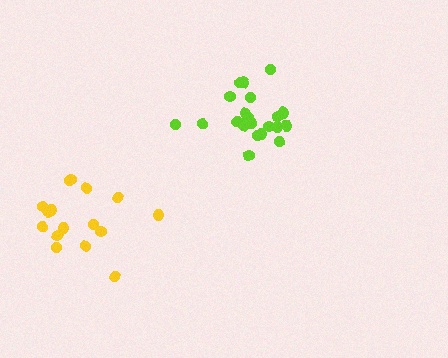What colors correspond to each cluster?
The clusters are colored: yellow, lime.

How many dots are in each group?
Group 1: 16 dots, Group 2: 21 dots (37 total).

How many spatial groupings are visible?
There are 2 spatial groupings.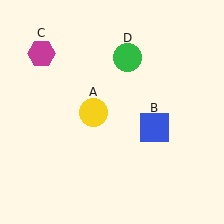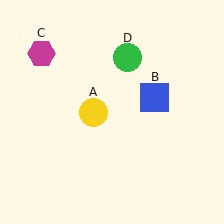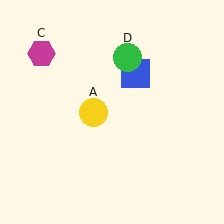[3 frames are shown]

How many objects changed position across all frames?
1 object changed position: blue square (object B).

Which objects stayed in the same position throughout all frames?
Yellow circle (object A) and magenta hexagon (object C) and green circle (object D) remained stationary.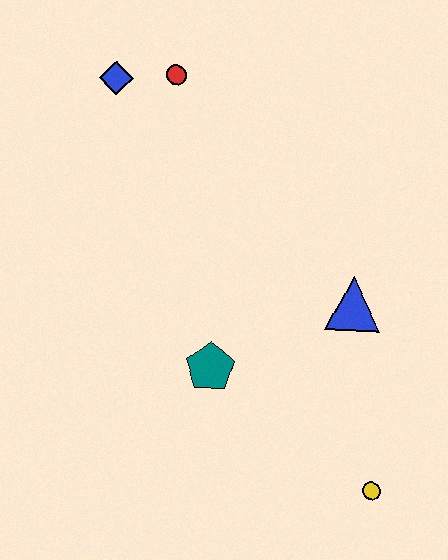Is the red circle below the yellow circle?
No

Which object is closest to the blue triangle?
The teal pentagon is closest to the blue triangle.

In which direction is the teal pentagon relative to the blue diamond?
The teal pentagon is below the blue diamond.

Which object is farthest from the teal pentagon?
The blue diamond is farthest from the teal pentagon.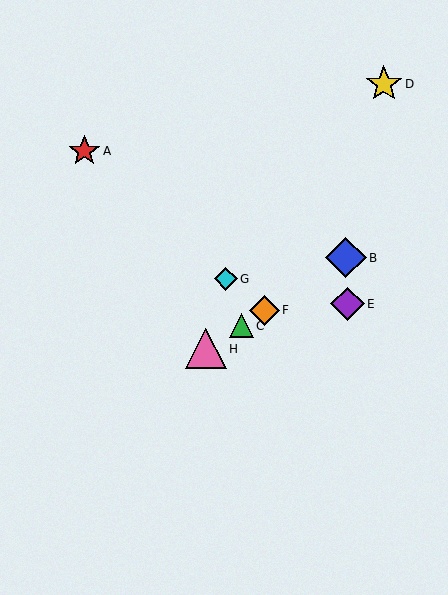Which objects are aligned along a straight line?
Objects B, C, F, H are aligned along a straight line.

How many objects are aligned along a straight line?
4 objects (B, C, F, H) are aligned along a straight line.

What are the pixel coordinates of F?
Object F is at (265, 310).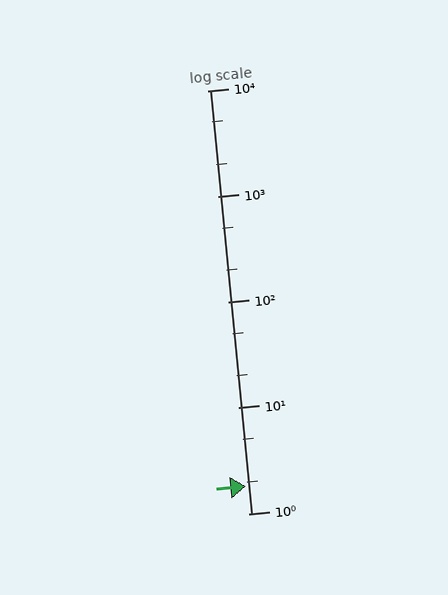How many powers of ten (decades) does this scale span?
The scale spans 4 decades, from 1 to 10000.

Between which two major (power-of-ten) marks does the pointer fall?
The pointer is between 1 and 10.